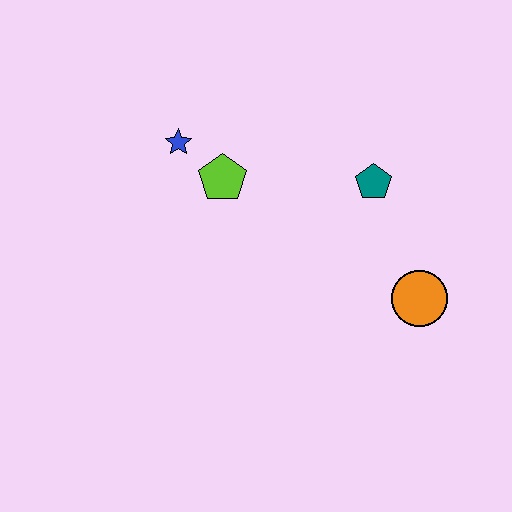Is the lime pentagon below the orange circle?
No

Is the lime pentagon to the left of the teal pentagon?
Yes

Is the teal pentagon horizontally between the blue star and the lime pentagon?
No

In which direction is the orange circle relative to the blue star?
The orange circle is to the right of the blue star.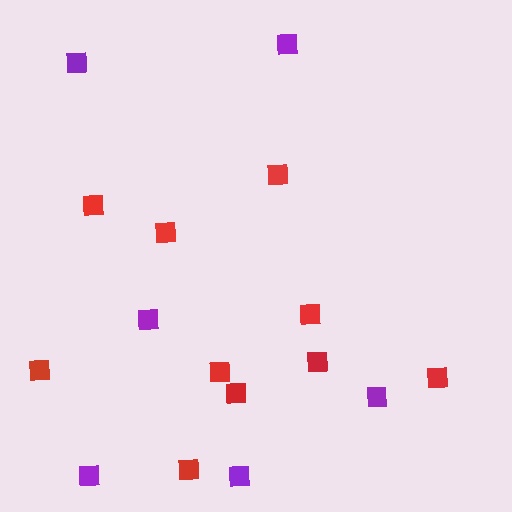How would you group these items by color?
There are 2 groups: one group of purple squares (6) and one group of red squares (10).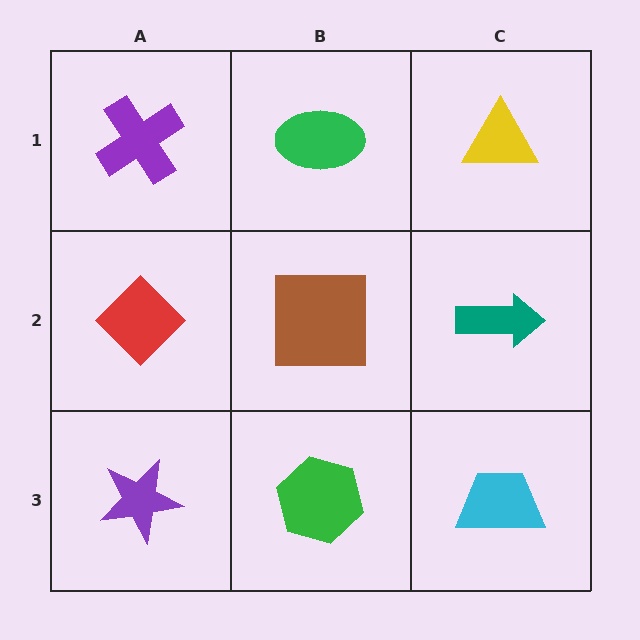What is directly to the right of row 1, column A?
A green ellipse.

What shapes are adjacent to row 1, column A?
A red diamond (row 2, column A), a green ellipse (row 1, column B).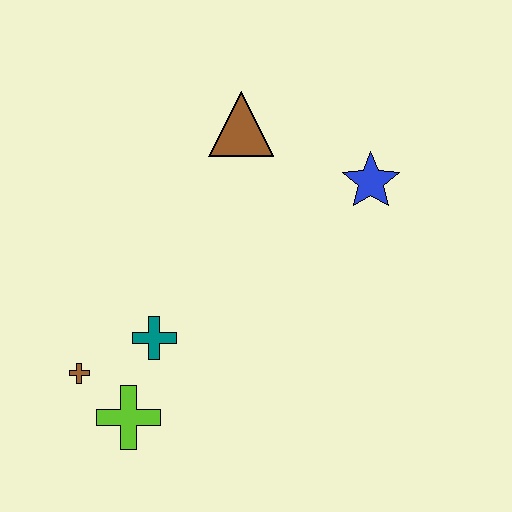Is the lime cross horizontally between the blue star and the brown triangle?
No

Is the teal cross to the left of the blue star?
Yes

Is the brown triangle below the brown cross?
No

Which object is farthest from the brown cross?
The blue star is farthest from the brown cross.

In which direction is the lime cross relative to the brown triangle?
The lime cross is below the brown triangle.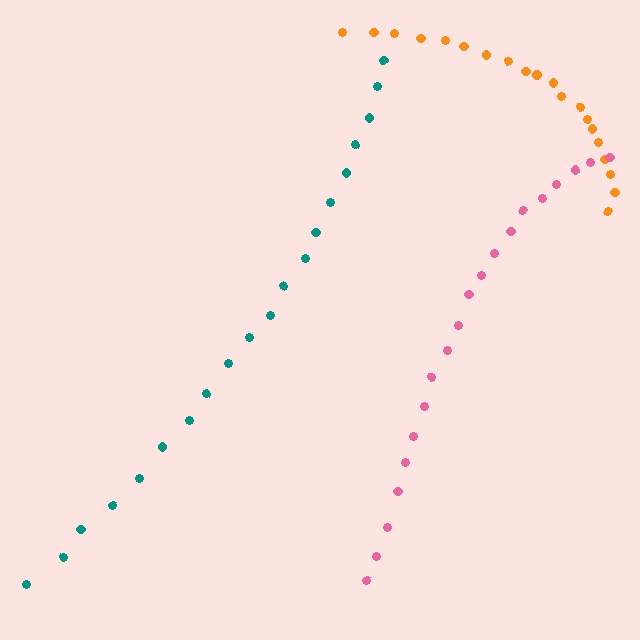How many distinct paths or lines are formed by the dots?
There are 3 distinct paths.